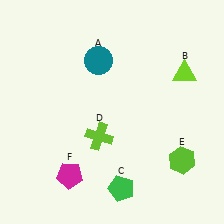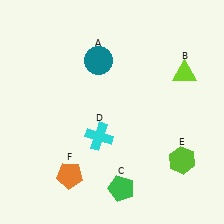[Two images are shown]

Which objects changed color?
D changed from lime to cyan. F changed from magenta to orange.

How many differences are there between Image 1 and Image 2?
There are 2 differences between the two images.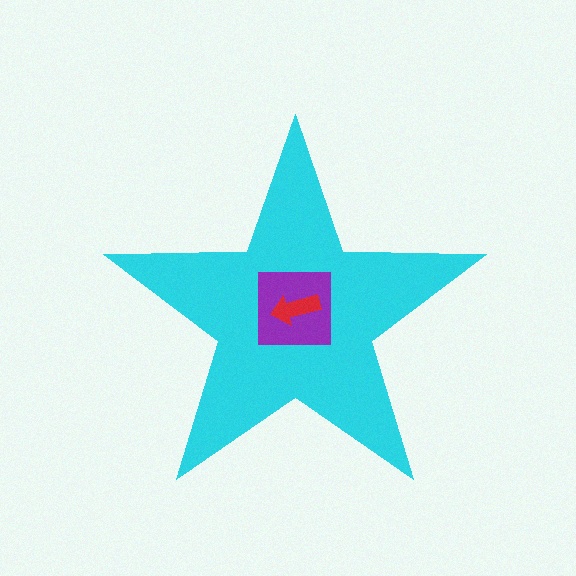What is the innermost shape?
The red arrow.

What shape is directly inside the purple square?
The red arrow.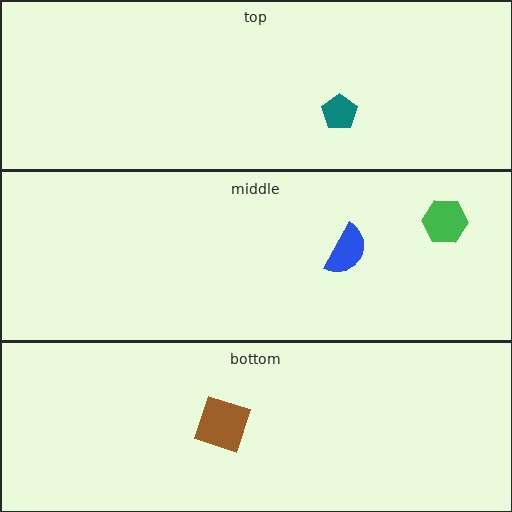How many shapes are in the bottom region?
1.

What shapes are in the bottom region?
The brown square.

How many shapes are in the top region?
1.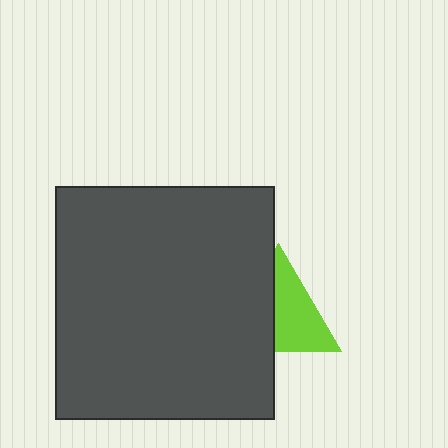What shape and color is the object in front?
The object in front is a dark gray rectangle.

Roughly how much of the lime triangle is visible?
About half of it is visible (roughly 55%).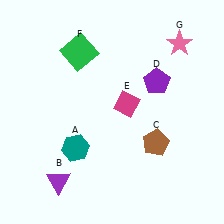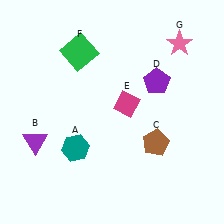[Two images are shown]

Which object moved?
The purple triangle (B) moved up.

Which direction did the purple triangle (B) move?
The purple triangle (B) moved up.